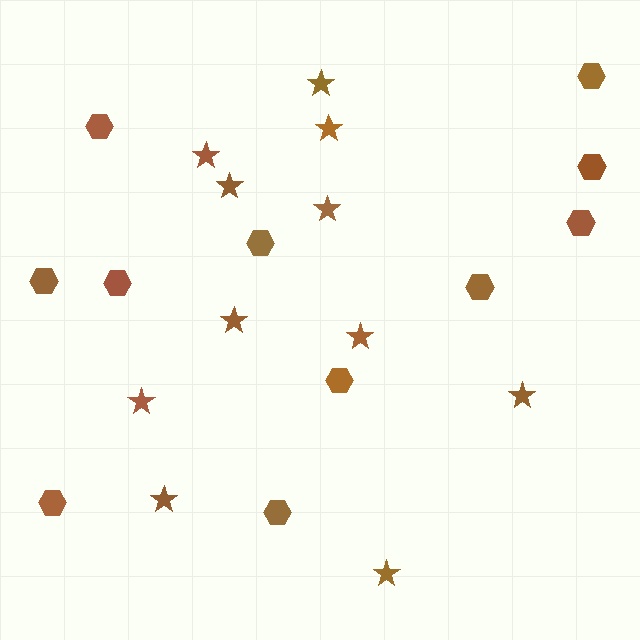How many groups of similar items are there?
There are 2 groups: one group of stars (11) and one group of hexagons (11).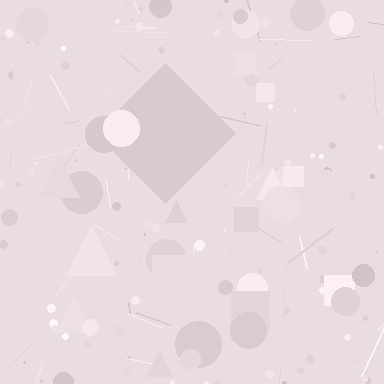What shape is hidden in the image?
A diamond is hidden in the image.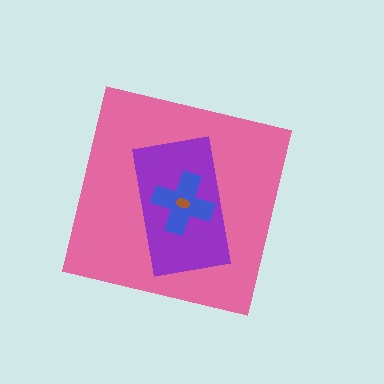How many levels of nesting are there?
4.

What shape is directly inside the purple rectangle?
The blue cross.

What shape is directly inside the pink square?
The purple rectangle.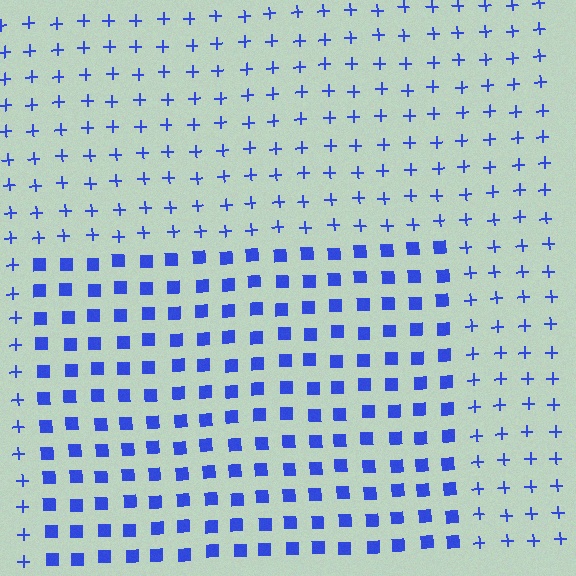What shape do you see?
I see a rectangle.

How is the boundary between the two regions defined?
The boundary is defined by a change in element shape: squares inside vs. plus signs outside. All elements share the same color and spacing.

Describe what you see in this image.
The image is filled with small blue elements arranged in a uniform grid. A rectangle-shaped region contains squares, while the surrounding area contains plus signs. The boundary is defined purely by the change in element shape.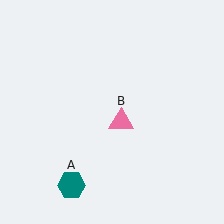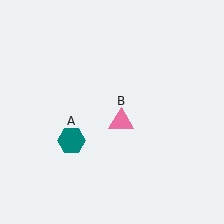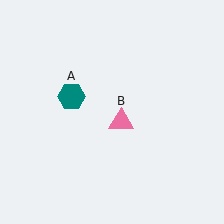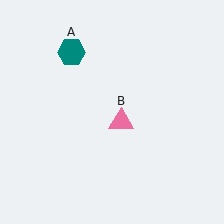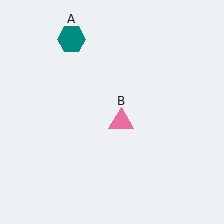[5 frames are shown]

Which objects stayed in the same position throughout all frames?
Pink triangle (object B) remained stationary.